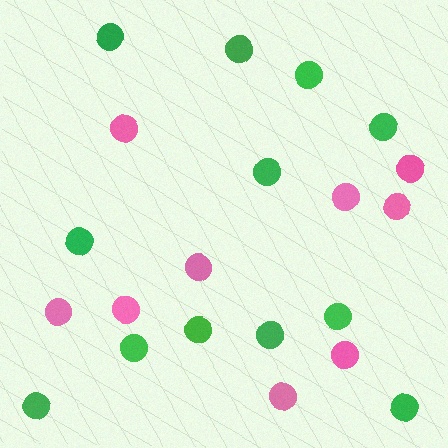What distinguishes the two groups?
There are 2 groups: one group of pink circles (9) and one group of green circles (12).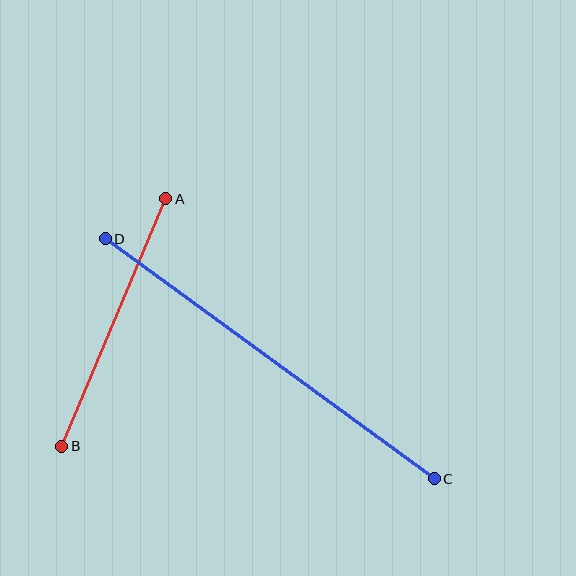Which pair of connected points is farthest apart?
Points C and D are farthest apart.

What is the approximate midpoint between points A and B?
The midpoint is at approximately (114, 323) pixels.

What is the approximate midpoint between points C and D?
The midpoint is at approximately (270, 359) pixels.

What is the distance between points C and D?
The distance is approximately 407 pixels.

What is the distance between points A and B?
The distance is approximately 269 pixels.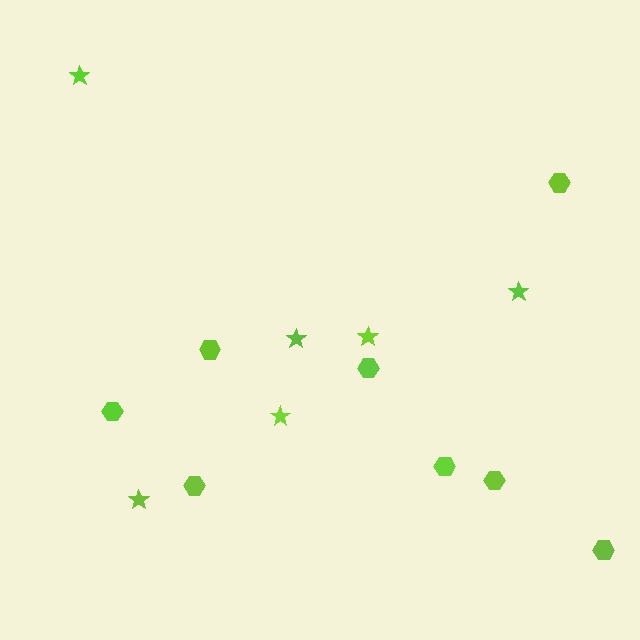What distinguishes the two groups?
There are 2 groups: one group of stars (6) and one group of hexagons (8).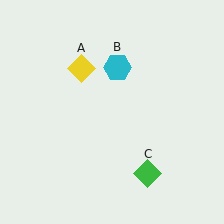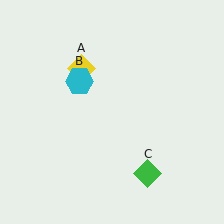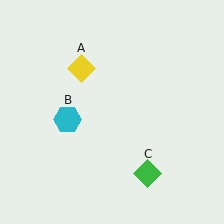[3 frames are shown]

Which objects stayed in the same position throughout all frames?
Yellow diamond (object A) and green diamond (object C) remained stationary.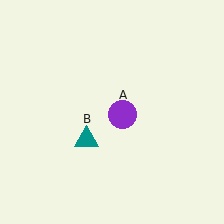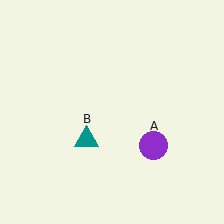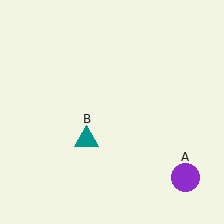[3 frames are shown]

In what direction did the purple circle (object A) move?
The purple circle (object A) moved down and to the right.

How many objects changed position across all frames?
1 object changed position: purple circle (object A).